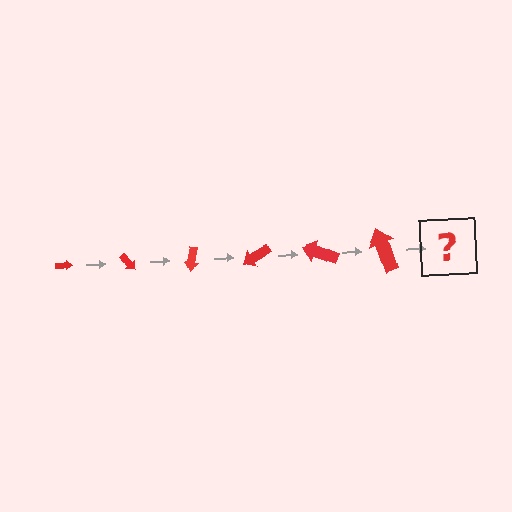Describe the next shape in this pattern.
It should be an arrow, larger than the previous one and rotated 300 degrees from the start.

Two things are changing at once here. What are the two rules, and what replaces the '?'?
The two rules are that the arrow grows larger each step and it rotates 50 degrees each step. The '?' should be an arrow, larger than the previous one and rotated 300 degrees from the start.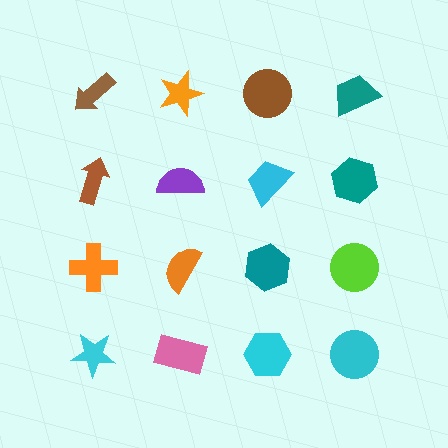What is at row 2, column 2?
A purple semicircle.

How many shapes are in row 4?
4 shapes.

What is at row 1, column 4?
A teal trapezoid.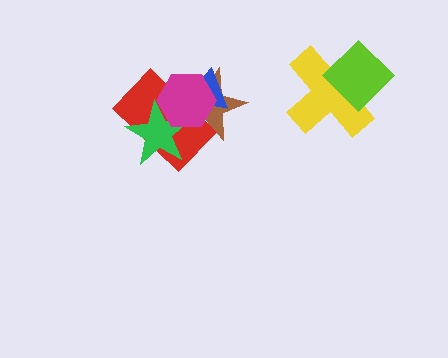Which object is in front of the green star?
The magenta hexagon is in front of the green star.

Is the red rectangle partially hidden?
Yes, it is partially covered by another shape.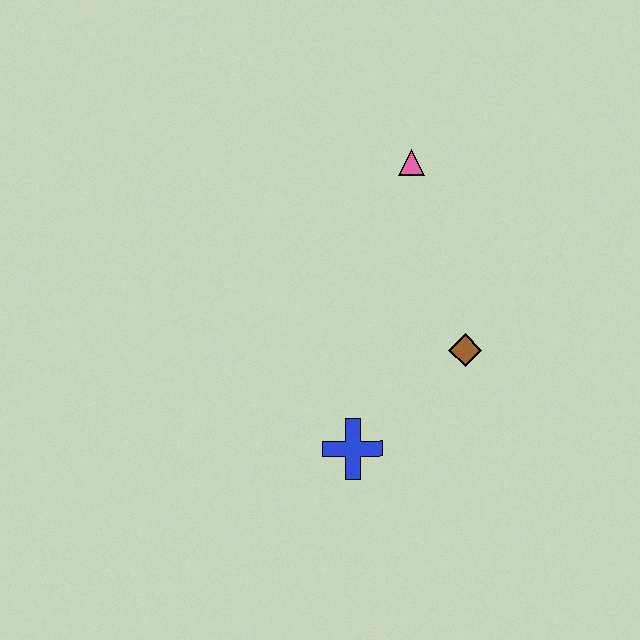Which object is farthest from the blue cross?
The pink triangle is farthest from the blue cross.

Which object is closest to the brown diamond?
The blue cross is closest to the brown diamond.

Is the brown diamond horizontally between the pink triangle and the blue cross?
No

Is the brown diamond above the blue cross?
Yes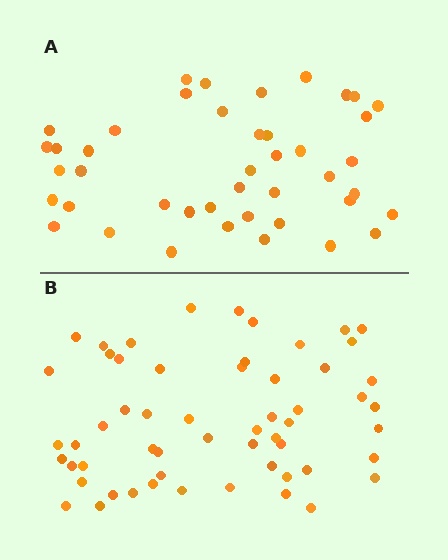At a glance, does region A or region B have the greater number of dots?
Region B (the bottom region) has more dots.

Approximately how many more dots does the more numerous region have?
Region B has approximately 15 more dots than region A.